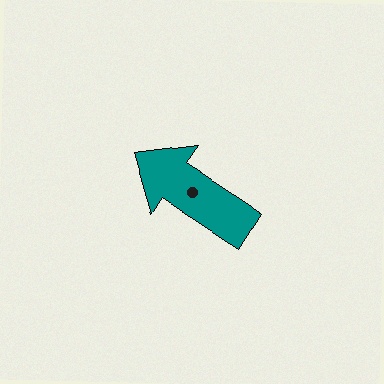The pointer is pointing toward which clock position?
Roughly 10 o'clock.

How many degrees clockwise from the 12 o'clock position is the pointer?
Approximately 303 degrees.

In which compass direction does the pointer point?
Northwest.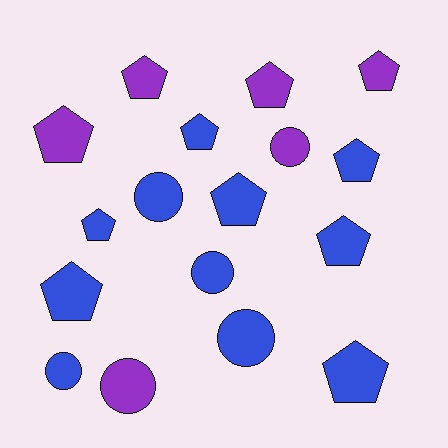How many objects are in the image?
There are 17 objects.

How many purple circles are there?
There are 2 purple circles.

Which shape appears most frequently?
Pentagon, with 11 objects.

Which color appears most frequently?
Blue, with 11 objects.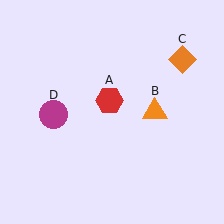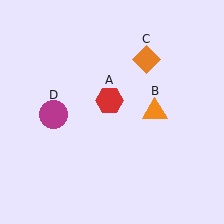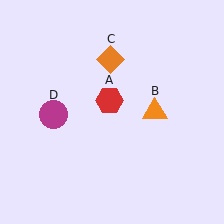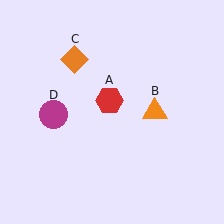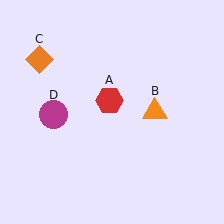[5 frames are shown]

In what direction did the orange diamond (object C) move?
The orange diamond (object C) moved left.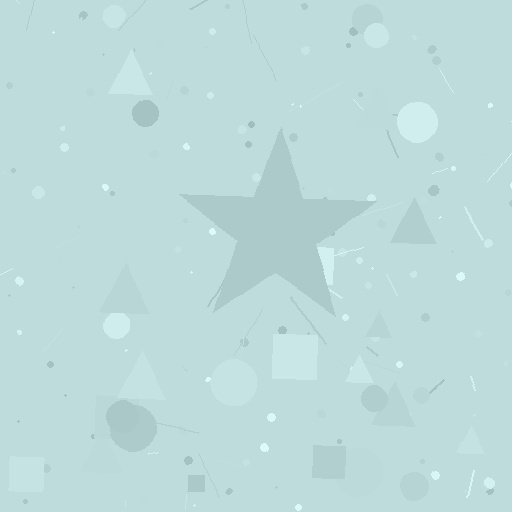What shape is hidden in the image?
A star is hidden in the image.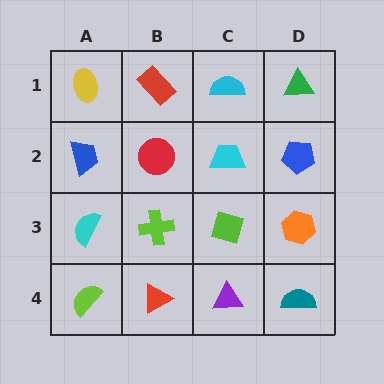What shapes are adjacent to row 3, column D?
A blue pentagon (row 2, column D), a teal semicircle (row 4, column D), a lime diamond (row 3, column C).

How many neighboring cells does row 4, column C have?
3.